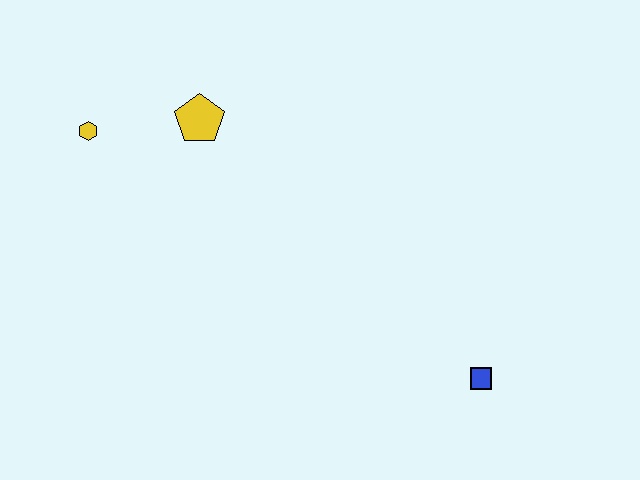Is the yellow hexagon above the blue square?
Yes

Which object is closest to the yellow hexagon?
The yellow pentagon is closest to the yellow hexagon.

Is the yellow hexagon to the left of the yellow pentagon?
Yes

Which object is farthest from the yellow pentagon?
The blue square is farthest from the yellow pentagon.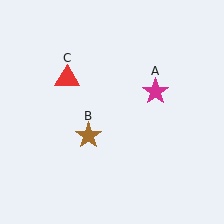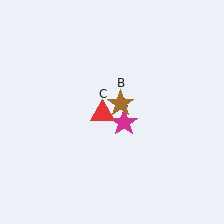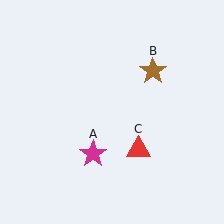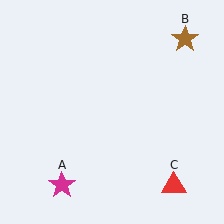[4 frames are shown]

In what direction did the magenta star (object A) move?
The magenta star (object A) moved down and to the left.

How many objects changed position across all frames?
3 objects changed position: magenta star (object A), brown star (object B), red triangle (object C).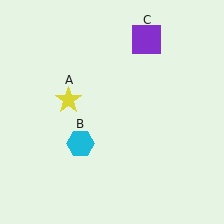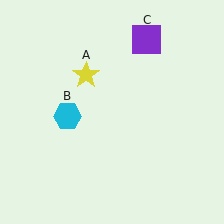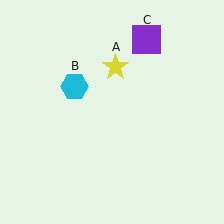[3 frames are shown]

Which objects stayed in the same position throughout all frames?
Purple square (object C) remained stationary.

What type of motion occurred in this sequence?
The yellow star (object A), cyan hexagon (object B) rotated clockwise around the center of the scene.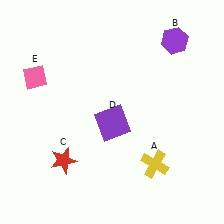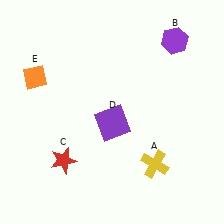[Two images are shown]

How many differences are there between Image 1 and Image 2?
There is 1 difference between the two images.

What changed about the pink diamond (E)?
In Image 1, E is pink. In Image 2, it changed to orange.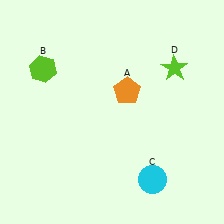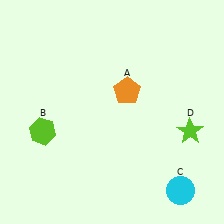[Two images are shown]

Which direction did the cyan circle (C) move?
The cyan circle (C) moved right.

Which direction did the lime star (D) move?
The lime star (D) moved down.